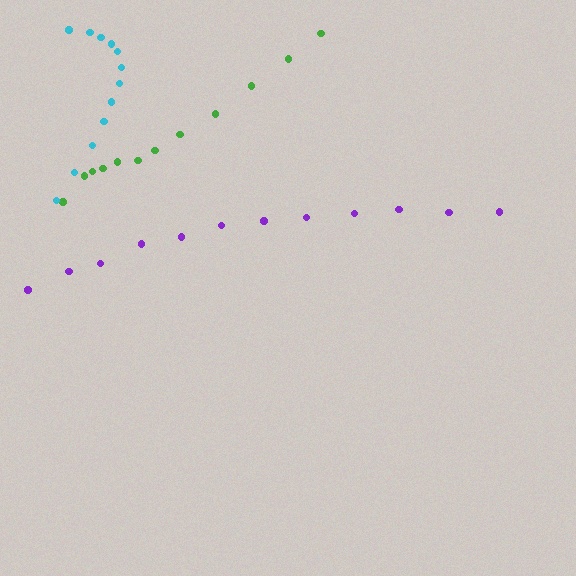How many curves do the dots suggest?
There are 3 distinct paths.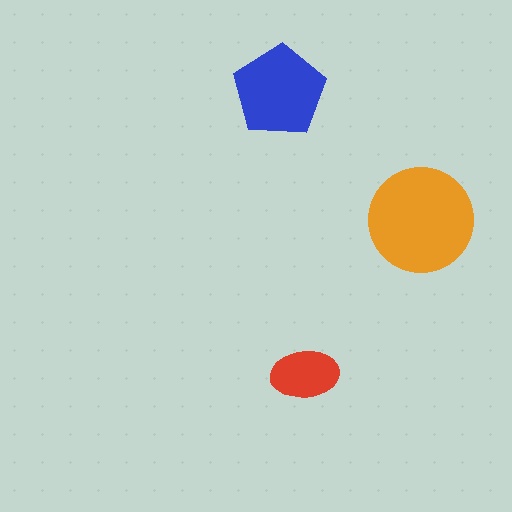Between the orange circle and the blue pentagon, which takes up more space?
The orange circle.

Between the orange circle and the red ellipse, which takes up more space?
The orange circle.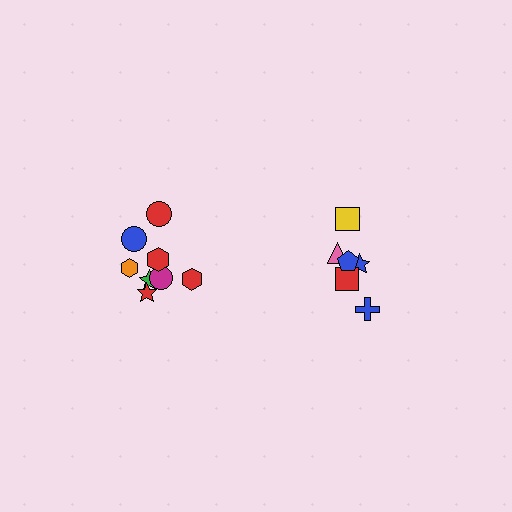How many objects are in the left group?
There are 8 objects.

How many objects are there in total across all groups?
There are 14 objects.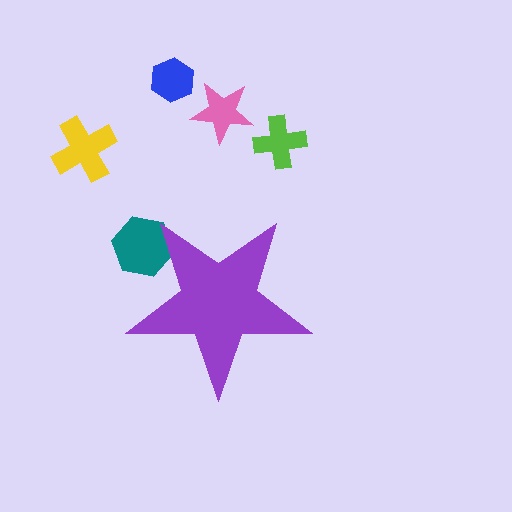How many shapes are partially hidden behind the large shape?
1 shape is partially hidden.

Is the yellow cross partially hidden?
No, the yellow cross is fully visible.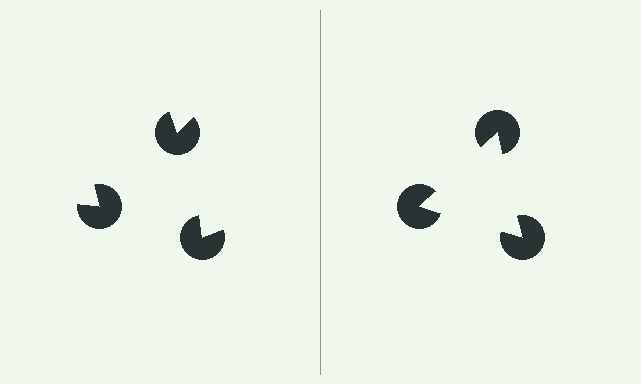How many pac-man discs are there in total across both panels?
6 — 3 on each side.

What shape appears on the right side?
An illusory triangle.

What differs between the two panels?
The pac-man discs are positioned identically on both sides; only the wedge orientations differ. On the right they align to a triangle; on the left they are misaligned.